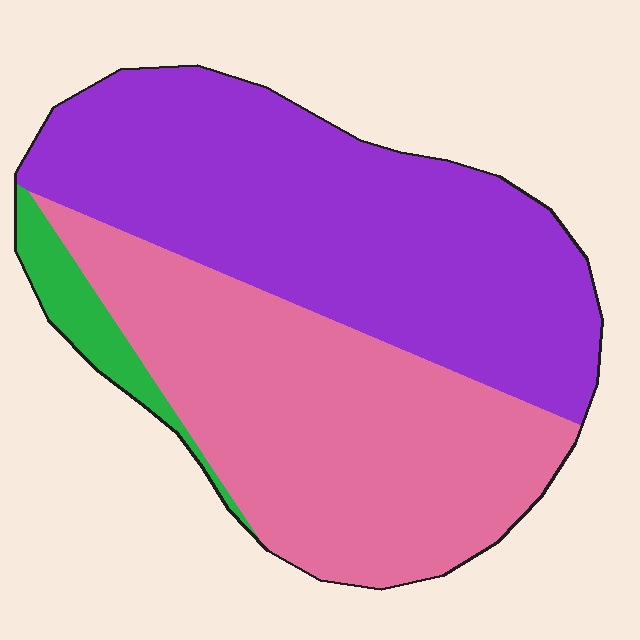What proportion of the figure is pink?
Pink covers about 45% of the figure.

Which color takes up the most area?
Purple, at roughly 50%.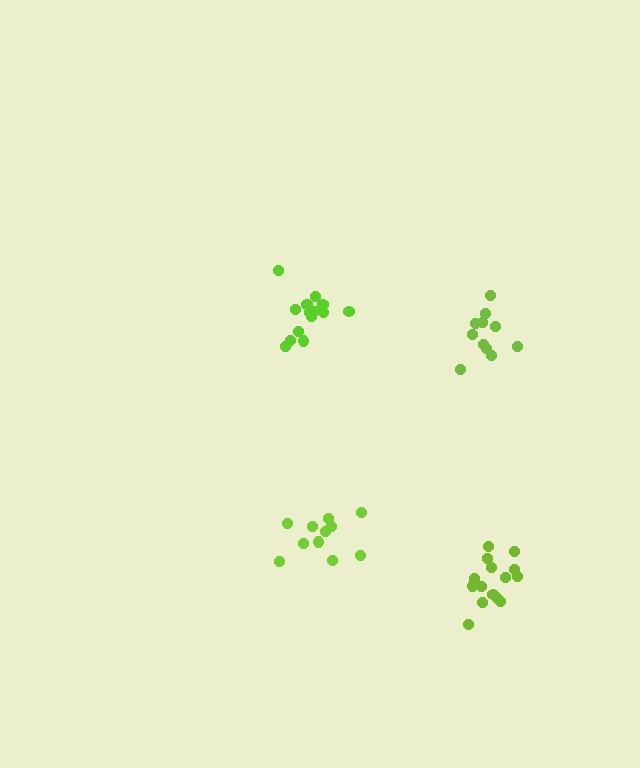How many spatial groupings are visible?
There are 4 spatial groupings.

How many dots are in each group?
Group 1: 15 dots, Group 2: 15 dots, Group 3: 11 dots, Group 4: 11 dots (52 total).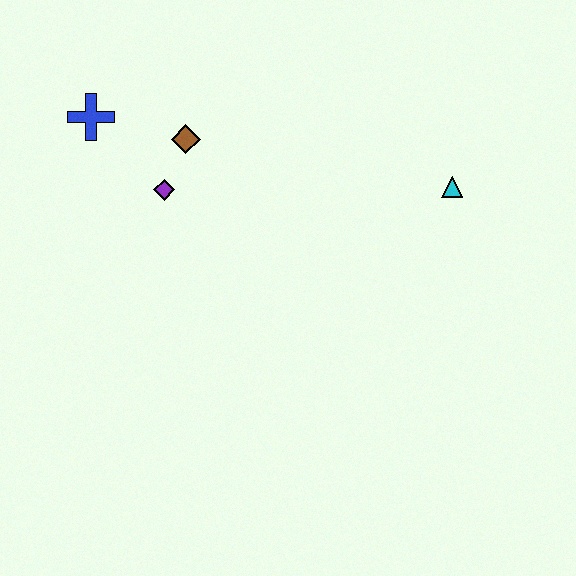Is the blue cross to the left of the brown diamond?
Yes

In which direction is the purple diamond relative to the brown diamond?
The purple diamond is below the brown diamond.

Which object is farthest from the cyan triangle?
The blue cross is farthest from the cyan triangle.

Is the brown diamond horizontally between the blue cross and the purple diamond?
No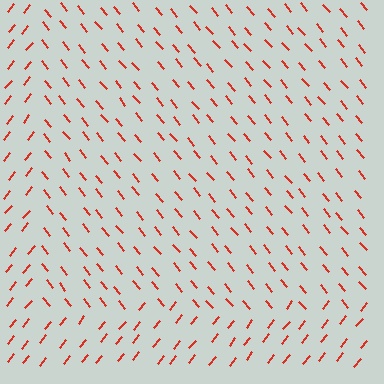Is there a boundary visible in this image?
Yes, there is a texture boundary formed by a change in line orientation.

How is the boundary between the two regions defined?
The boundary is defined purely by a change in line orientation (approximately 78 degrees difference). All lines are the same color and thickness.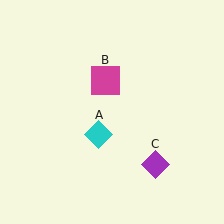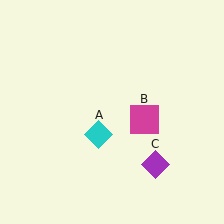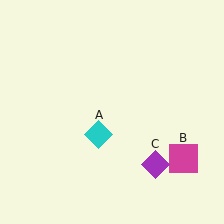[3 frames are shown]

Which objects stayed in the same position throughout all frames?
Cyan diamond (object A) and purple diamond (object C) remained stationary.